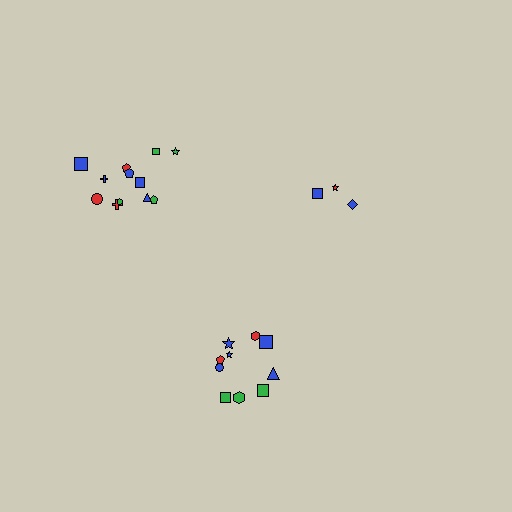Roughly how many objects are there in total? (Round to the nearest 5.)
Roughly 25 objects in total.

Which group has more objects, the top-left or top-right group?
The top-left group.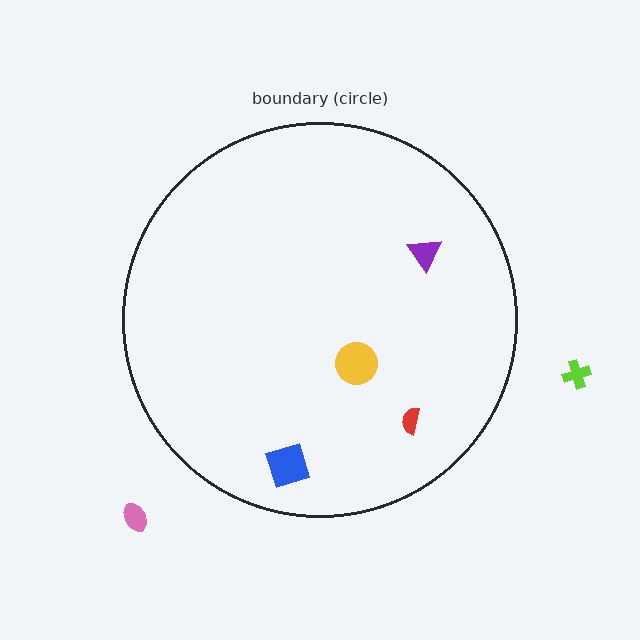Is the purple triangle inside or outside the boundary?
Inside.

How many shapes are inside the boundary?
4 inside, 2 outside.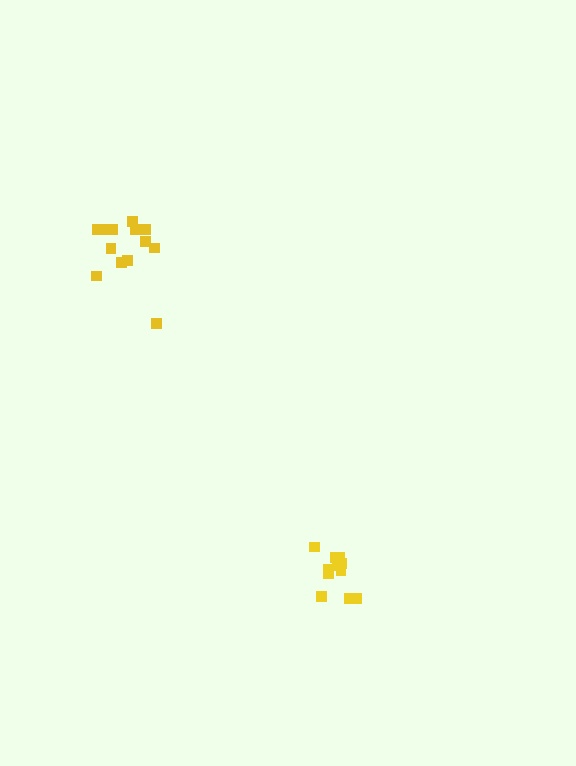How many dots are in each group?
Group 1: 11 dots, Group 2: 13 dots (24 total).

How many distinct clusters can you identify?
There are 2 distinct clusters.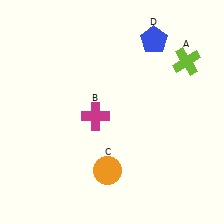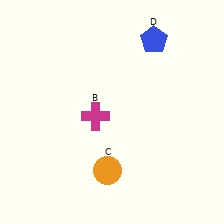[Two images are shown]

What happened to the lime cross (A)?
The lime cross (A) was removed in Image 2. It was in the top-right area of Image 1.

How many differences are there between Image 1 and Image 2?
There is 1 difference between the two images.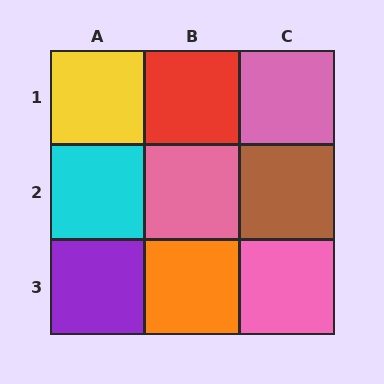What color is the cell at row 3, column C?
Pink.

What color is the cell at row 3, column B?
Orange.